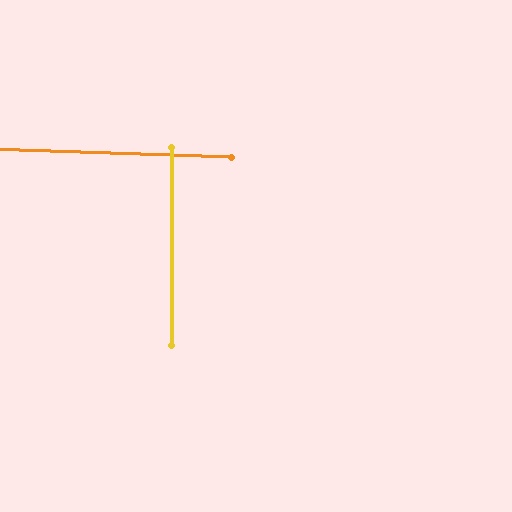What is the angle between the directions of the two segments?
Approximately 88 degrees.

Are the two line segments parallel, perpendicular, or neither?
Perpendicular — they meet at approximately 88°.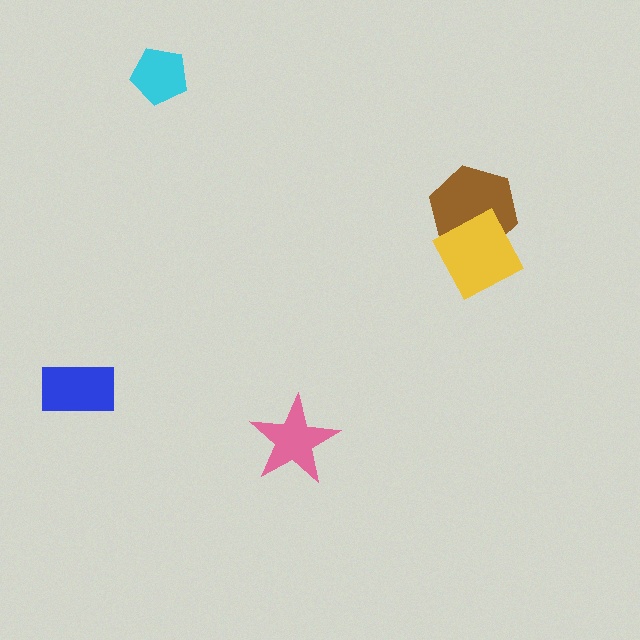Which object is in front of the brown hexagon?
The yellow diamond is in front of the brown hexagon.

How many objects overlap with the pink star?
0 objects overlap with the pink star.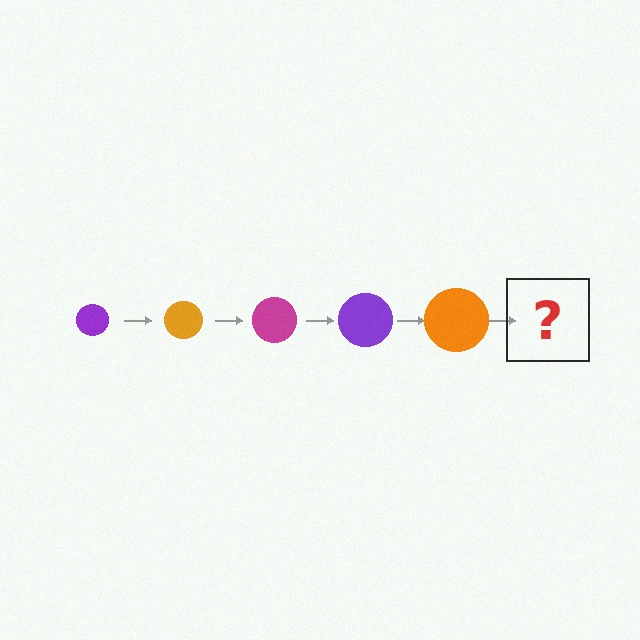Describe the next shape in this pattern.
It should be a magenta circle, larger than the previous one.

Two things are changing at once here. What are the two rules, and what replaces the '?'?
The two rules are that the circle grows larger each step and the color cycles through purple, orange, and magenta. The '?' should be a magenta circle, larger than the previous one.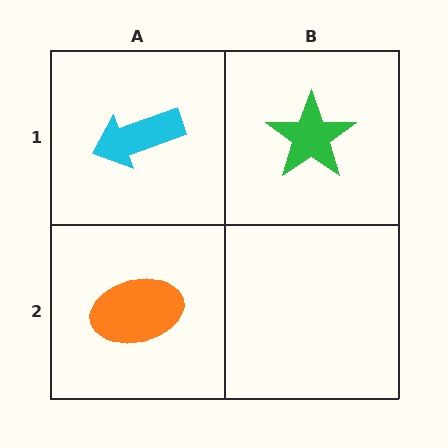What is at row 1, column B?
A green star.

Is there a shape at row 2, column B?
No, that cell is empty.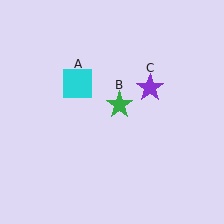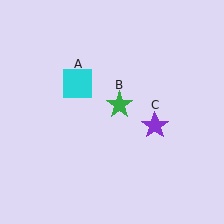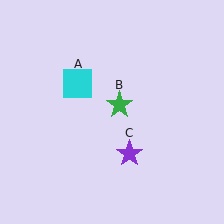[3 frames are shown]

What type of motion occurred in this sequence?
The purple star (object C) rotated clockwise around the center of the scene.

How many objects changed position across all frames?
1 object changed position: purple star (object C).